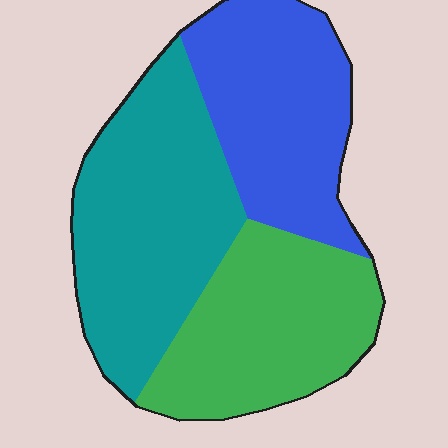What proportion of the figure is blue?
Blue covers roughly 30% of the figure.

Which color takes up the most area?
Teal, at roughly 40%.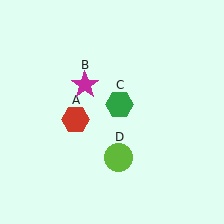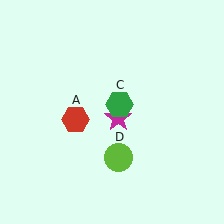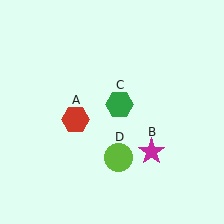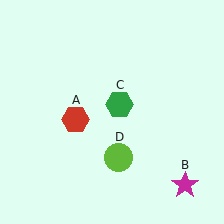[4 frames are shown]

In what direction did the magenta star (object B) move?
The magenta star (object B) moved down and to the right.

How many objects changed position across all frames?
1 object changed position: magenta star (object B).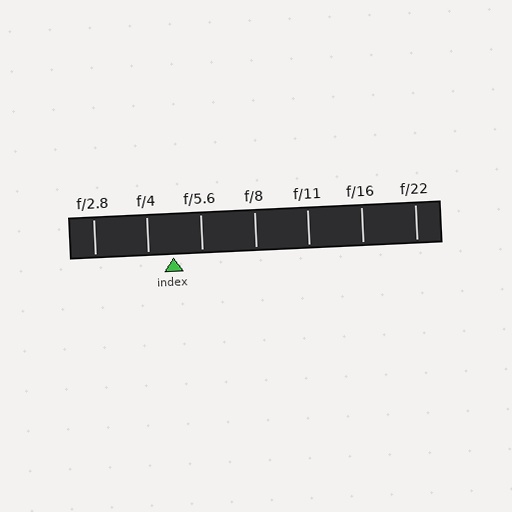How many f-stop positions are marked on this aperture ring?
There are 7 f-stop positions marked.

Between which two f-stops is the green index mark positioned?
The index mark is between f/4 and f/5.6.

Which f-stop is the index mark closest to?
The index mark is closest to f/4.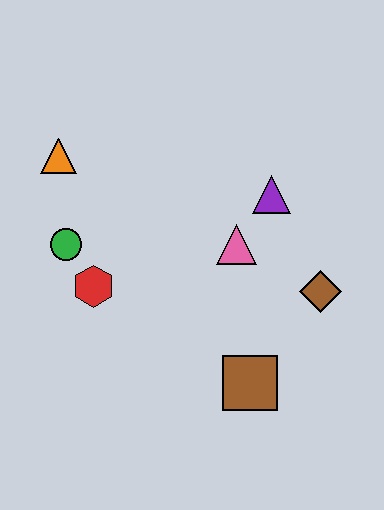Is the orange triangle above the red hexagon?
Yes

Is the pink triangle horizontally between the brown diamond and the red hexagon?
Yes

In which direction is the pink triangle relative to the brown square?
The pink triangle is above the brown square.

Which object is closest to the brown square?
The brown diamond is closest to the brown square.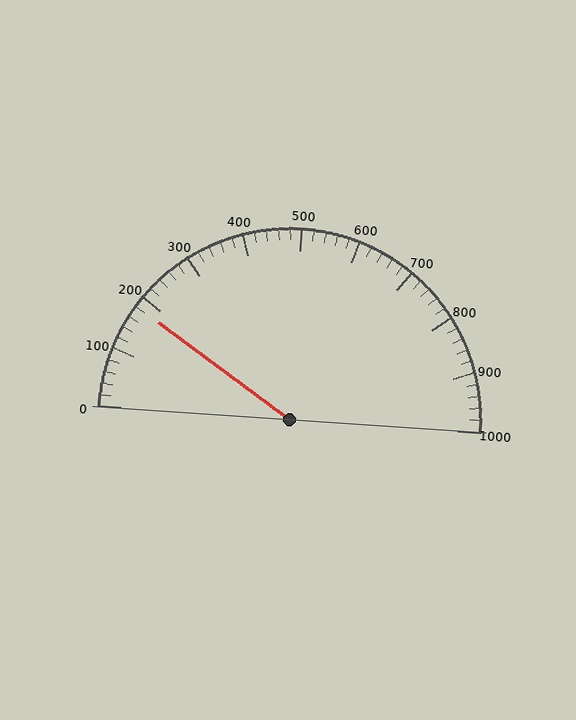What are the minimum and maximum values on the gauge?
The gauge ranges from 0 to 1000.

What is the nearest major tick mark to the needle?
The nearest major tick mark is 200.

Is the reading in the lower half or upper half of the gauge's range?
The reading is in the lower half of the range (0 to 1000).